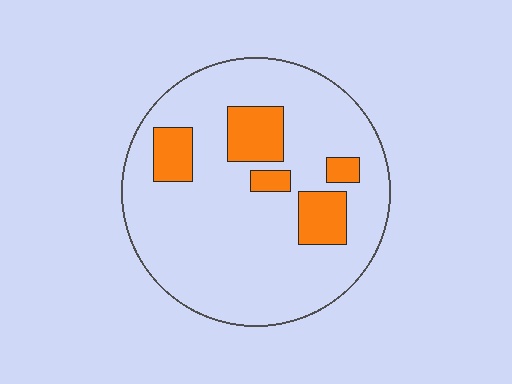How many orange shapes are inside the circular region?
5.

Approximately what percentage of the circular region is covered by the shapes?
Approximately 15%.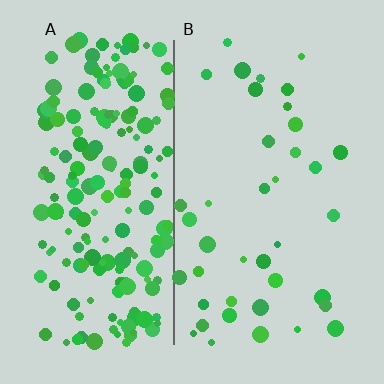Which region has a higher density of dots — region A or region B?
A (the left).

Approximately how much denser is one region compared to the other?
Approximately 5.1× — region A over region B.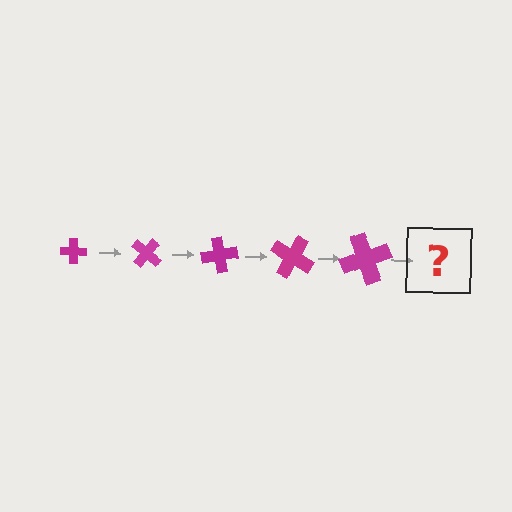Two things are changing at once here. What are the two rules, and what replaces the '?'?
The two rules are that the cross grows larger each step and it rotates 40 degrees each step. The '?' should be a cross, larger than the previous one and rotated 200 degrees from the start.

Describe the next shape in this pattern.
It should be a cross, larger than the previous one and rotated 200 degrees from the start.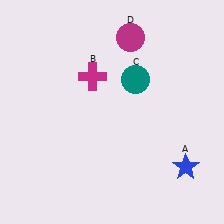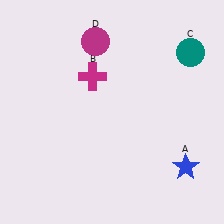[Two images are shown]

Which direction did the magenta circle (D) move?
The magenta circle (D) moved left.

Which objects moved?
The objects that moved are: the teal circle (C), the magenta circle (D).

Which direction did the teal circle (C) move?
The teal circle (C) moved right.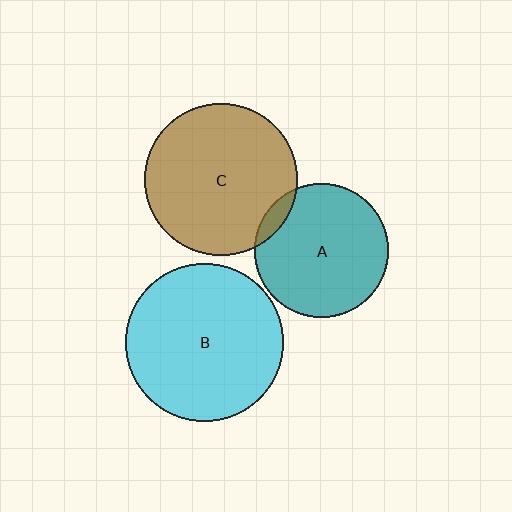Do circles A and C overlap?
Yes.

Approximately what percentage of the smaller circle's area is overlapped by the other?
Approximately 5%.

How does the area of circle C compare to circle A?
Approximately 1.3 times.